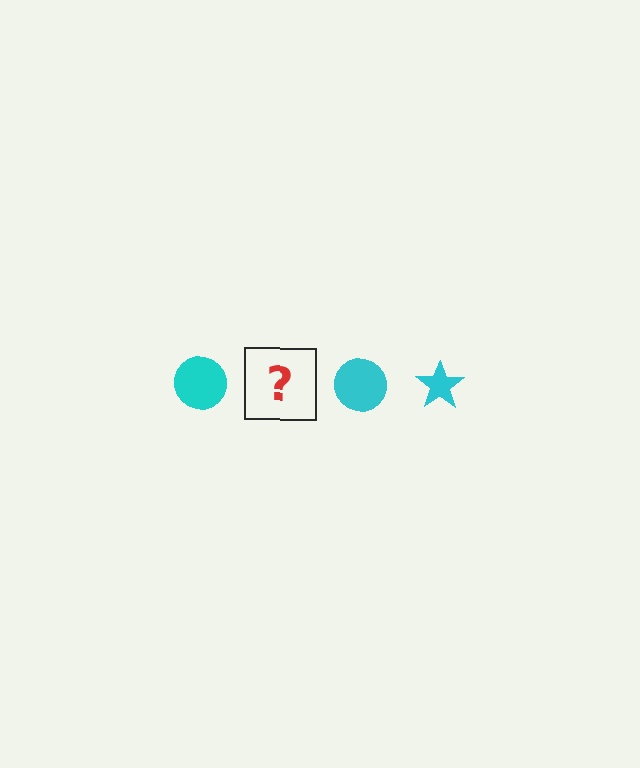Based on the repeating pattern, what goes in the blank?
The blank should be a cyan star.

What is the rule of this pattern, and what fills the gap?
The rule is that the pattern cycles through circle, star shapes in cyan. The gap should be filled with a cyan star.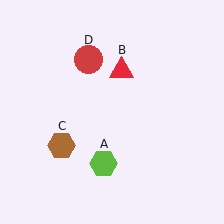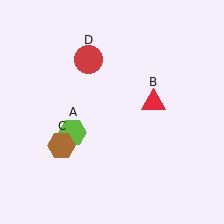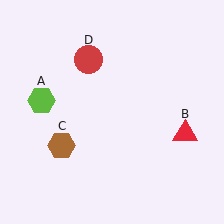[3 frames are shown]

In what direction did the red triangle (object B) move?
The red triangle (object B) moved down and to the right.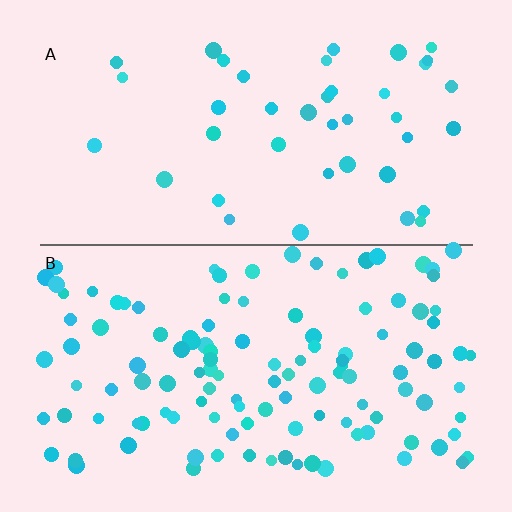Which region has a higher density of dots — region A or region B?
B (the bottom).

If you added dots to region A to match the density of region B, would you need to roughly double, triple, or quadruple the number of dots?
Approximately triple.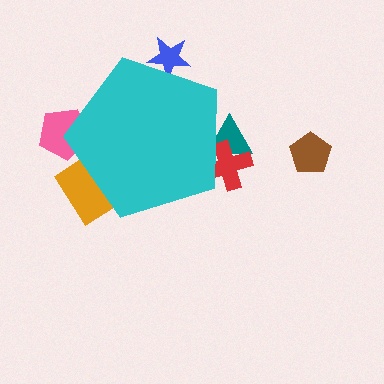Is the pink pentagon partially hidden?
Yes, the pink pentagon is partially hidden behind the cyan pentagon.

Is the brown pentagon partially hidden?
No, the brown pentagon is fully visible.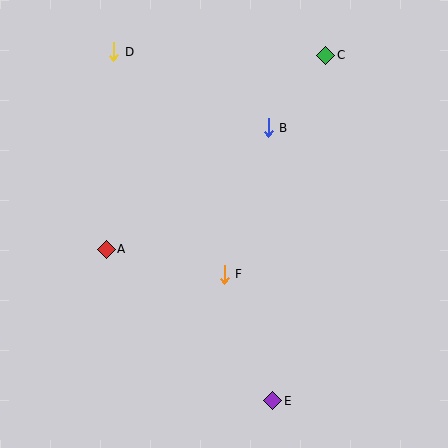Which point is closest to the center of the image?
Point F at (224, 274) is closest to the center.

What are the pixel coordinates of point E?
Point E is at (273, 401).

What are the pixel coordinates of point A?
Point A is at (106, 249).